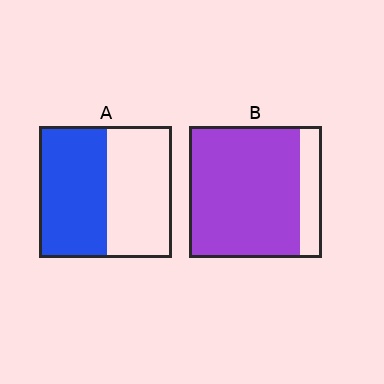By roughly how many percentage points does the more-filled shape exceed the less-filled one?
By roughly 30 percentage points (B over A).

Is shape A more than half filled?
Roughly half.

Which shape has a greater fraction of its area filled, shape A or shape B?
Shape B.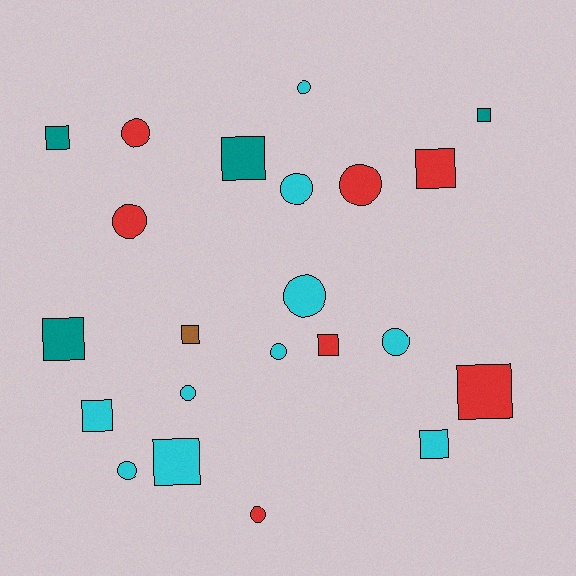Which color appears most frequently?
Cyan, with 10 objects.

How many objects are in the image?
There are 22 objects.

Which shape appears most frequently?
Circle, with 11 objects.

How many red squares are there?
There are 3 red squares.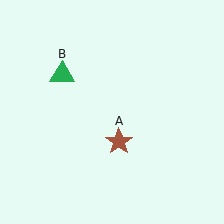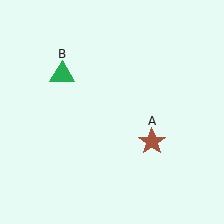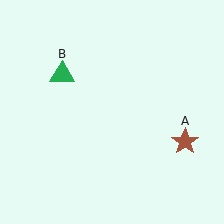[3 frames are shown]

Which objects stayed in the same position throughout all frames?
Green triangle (object B) remained stationary.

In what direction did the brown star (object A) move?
The brown star (object A) moved right.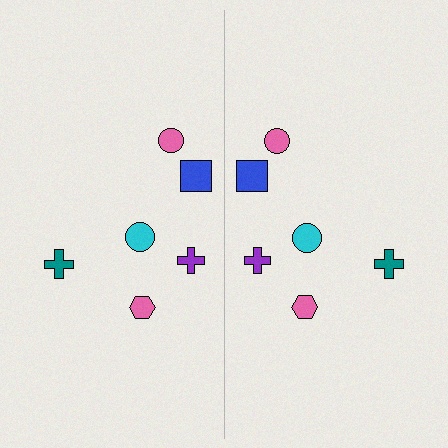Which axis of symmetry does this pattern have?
The pattern has a vertical axis of symmetry running through the center of the image.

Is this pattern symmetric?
Yes, this pattern has bilateral (reflection) symmetry.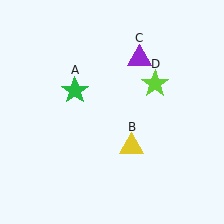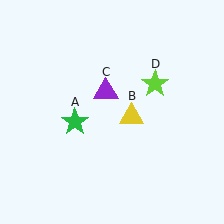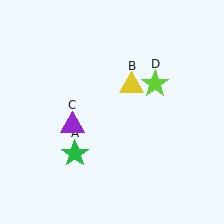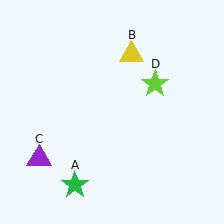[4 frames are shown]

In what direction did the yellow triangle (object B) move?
The yellow triangle (object B) moved up.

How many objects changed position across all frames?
3 objects changed position: green star (object A), yellow triangle (object B), purple triangle (object C).